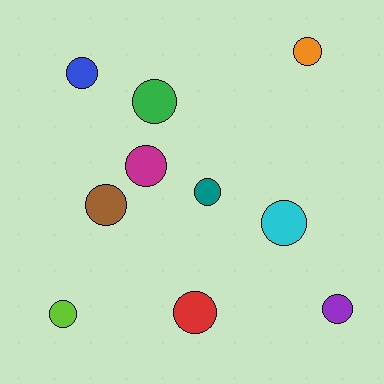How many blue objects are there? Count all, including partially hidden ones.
There is 1 blue object.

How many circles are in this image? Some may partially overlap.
There are 10 circles.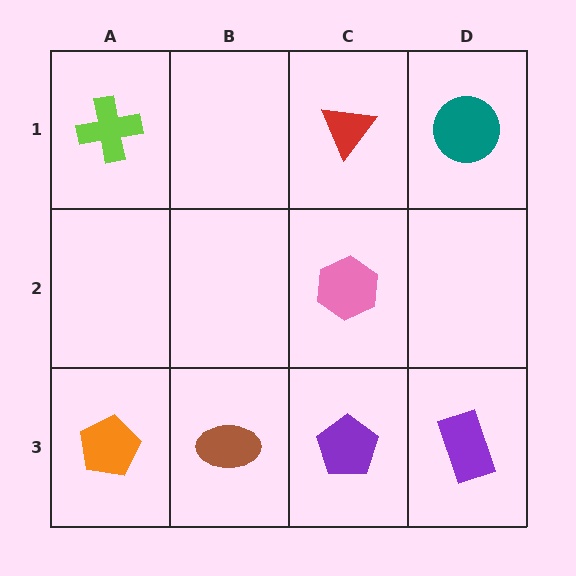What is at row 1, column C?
A red triangle.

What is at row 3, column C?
A purple pentagon.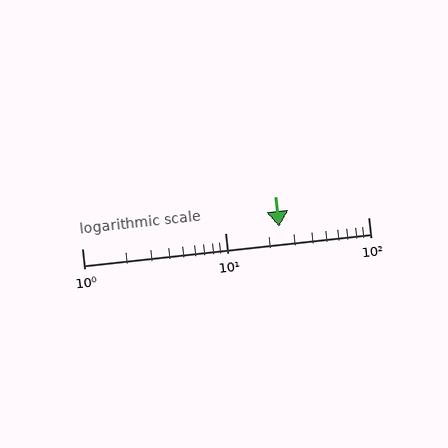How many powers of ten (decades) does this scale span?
The scale spans 2 decades, from 1 to 100.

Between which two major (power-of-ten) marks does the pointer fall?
The pointer is between 10 and 100.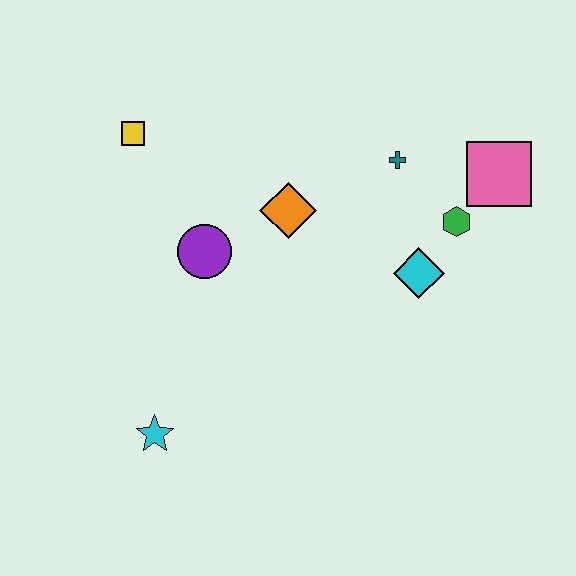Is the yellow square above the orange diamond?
Yes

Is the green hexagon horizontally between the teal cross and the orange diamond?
No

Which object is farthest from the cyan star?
The pink square is farthest from the cyan star.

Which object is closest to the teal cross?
The green hexagon is closest to the teal cross.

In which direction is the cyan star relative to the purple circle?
The cyan star is below the purple circle.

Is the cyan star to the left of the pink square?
Yes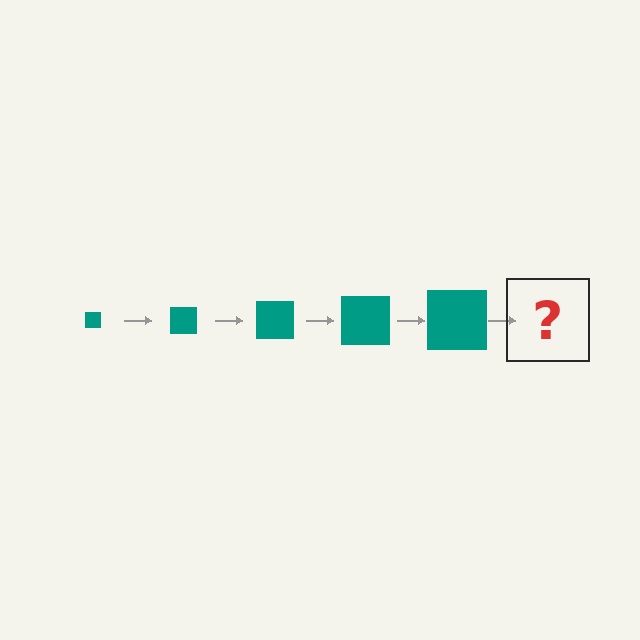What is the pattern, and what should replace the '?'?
The pattern is that the square gets progressively larger each step. The '?' should be a teal square, larger than the previous one.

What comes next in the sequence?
The next element should be a teal square, larger than the previous one.